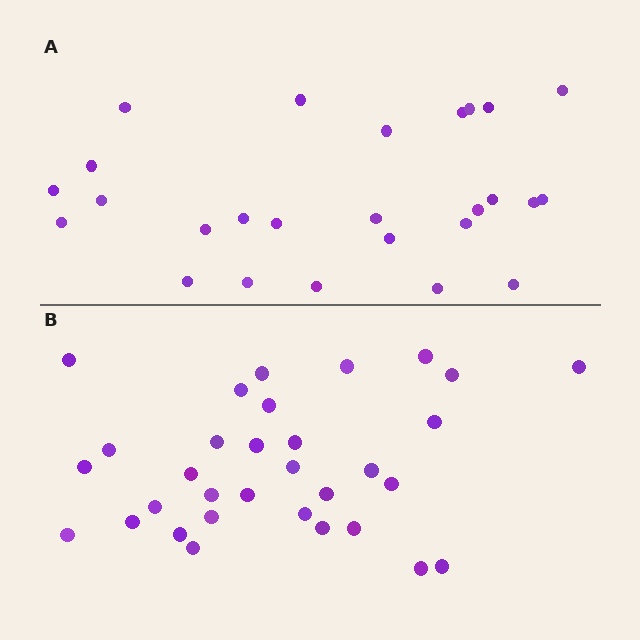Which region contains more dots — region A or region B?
Region B (the bottom region) has more dots.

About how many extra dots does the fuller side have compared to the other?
Region B has about 6 more dots than region A.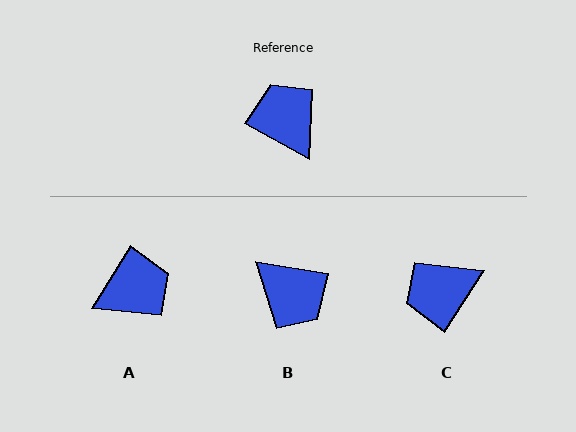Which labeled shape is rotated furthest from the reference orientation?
B, about 160 degrees away.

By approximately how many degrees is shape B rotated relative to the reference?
Approximately 160 degrees clockwise.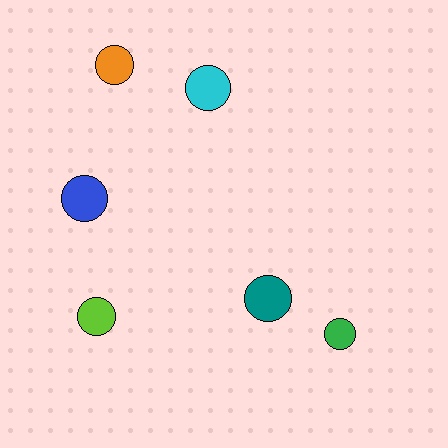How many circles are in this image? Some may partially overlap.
There are 6 circles.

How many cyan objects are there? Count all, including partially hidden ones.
There is 1 cyan object.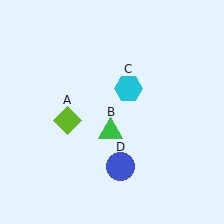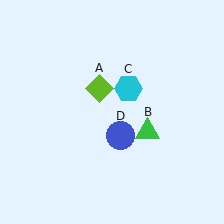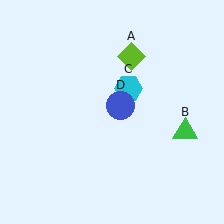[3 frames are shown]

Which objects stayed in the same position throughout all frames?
Cyan hexagon (object C) remained stationary.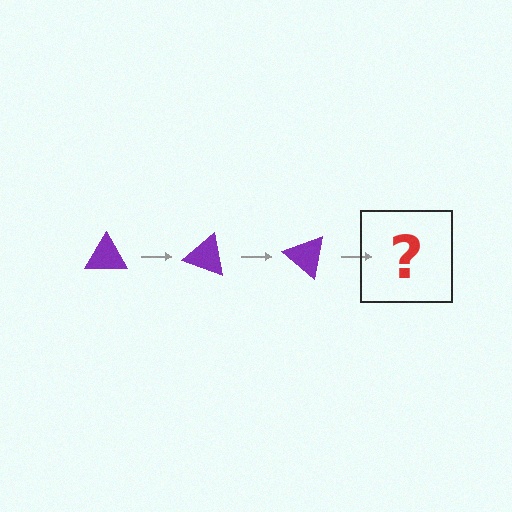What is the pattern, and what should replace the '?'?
The pattern is that the triangle rotates 20 degrees each step. The '?' should be a purple triangle rotated 60 degrees.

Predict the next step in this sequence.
The next step is a purple triangle rotated 60 degrees.